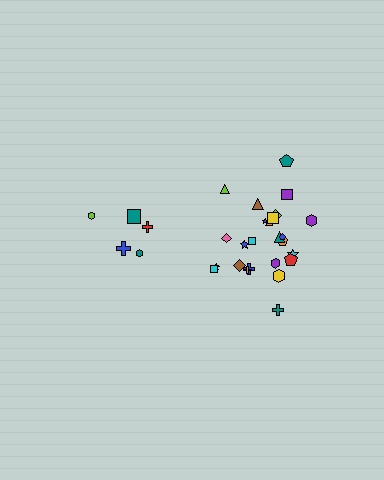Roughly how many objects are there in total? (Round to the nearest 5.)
Roughly 30 objects in total.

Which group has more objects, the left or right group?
The right group.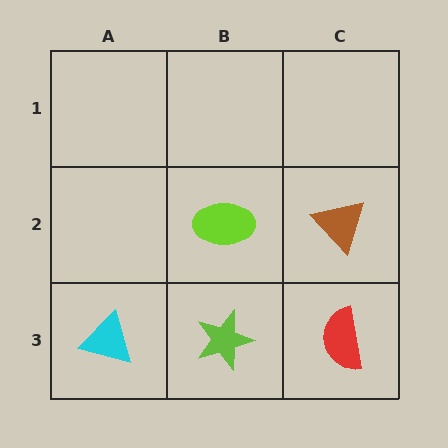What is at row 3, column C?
A red semicircle.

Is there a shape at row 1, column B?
No, that cell is empty.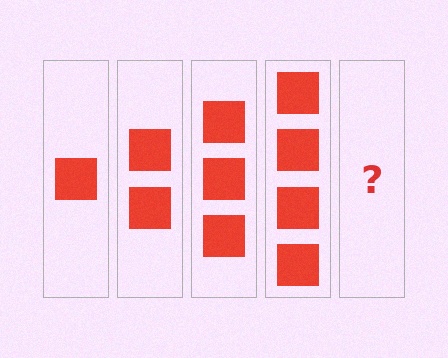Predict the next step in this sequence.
The next step is 5 squares.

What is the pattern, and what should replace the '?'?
The pattern is that each step adds one more square. The '?' should be 5 squares.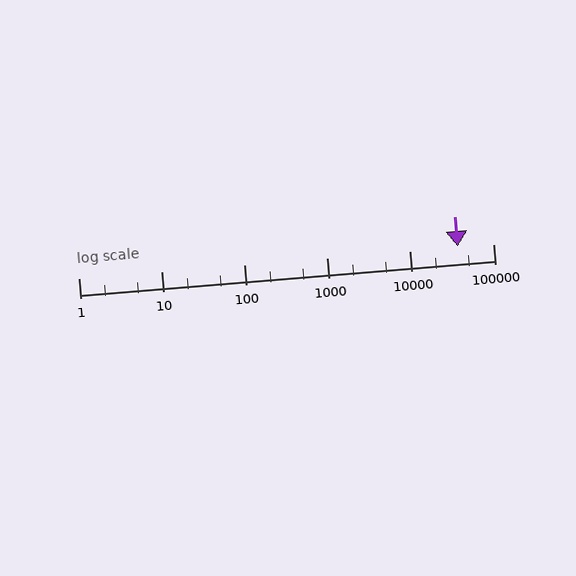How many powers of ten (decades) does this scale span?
The scale spans 5 decades, from 1 to 100000.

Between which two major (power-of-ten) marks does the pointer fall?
The pointer is between 10000 and 100000.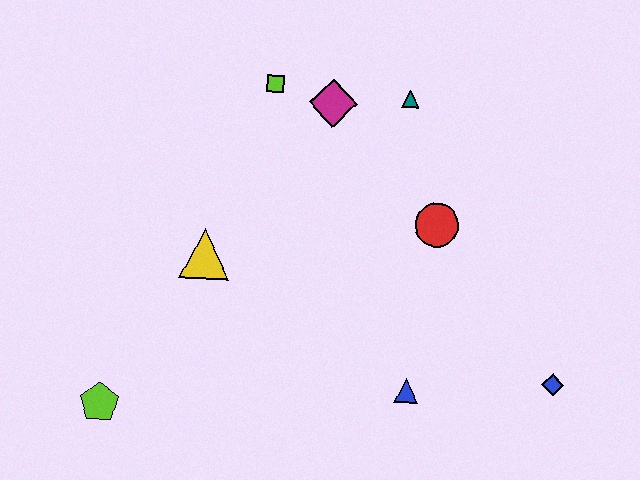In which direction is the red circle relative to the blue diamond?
The red circle is above the blue diamond.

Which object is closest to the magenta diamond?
The lime square is closest to the magenta diamond.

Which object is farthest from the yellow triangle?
The blue diamond is farthest from the yellow triangle.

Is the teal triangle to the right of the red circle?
No